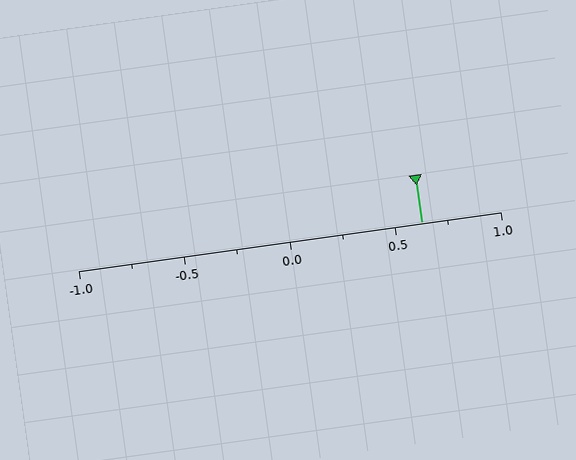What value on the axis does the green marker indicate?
The marker indicates approximately 0.62.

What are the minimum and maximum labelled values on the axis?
The axis runs from -1.0 to 1.0.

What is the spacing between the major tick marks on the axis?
The major ticks are spaced 0.5 apart.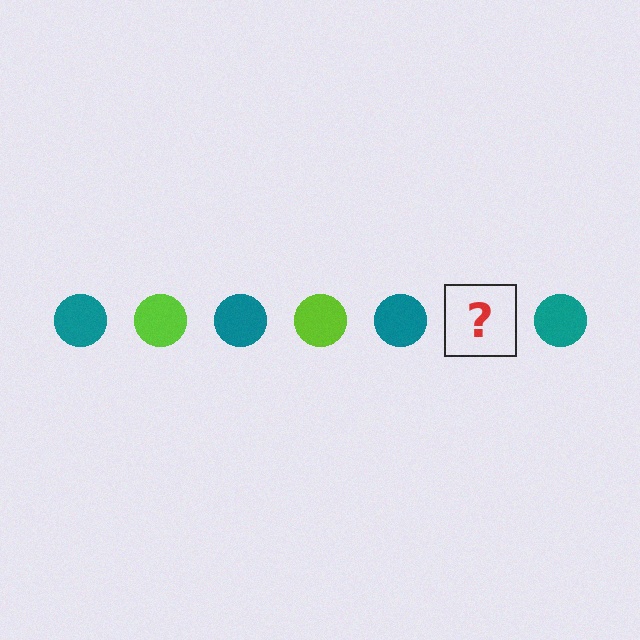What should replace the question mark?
The question mark should be replaced with a lime circle.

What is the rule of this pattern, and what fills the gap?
The rule is that the pattern cycles through teal, lime circles. The gap should be filled with a lime circle.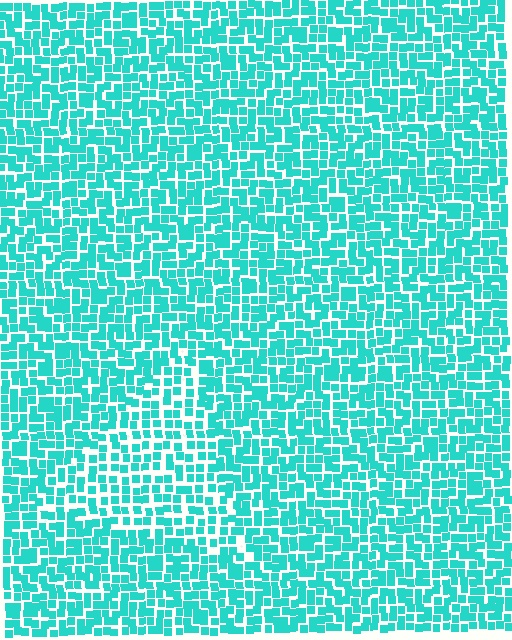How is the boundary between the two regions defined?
The boundary is defined by a change in element density (approximately 1.4x ratio). All elements are the same color, size, and shape.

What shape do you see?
I see a triangle.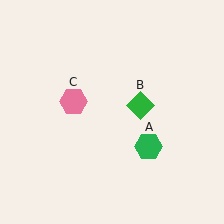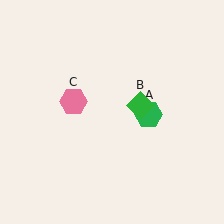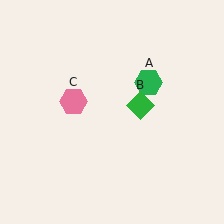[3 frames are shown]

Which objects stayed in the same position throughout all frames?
Green diamond (object B) and pink hexagon (object C) remained stationary.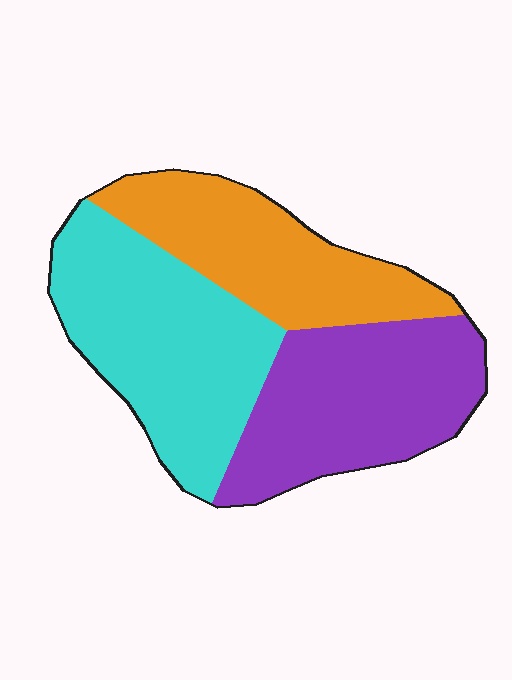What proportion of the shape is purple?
Purple covers around 35% of the shape.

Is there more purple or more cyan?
Cyan.